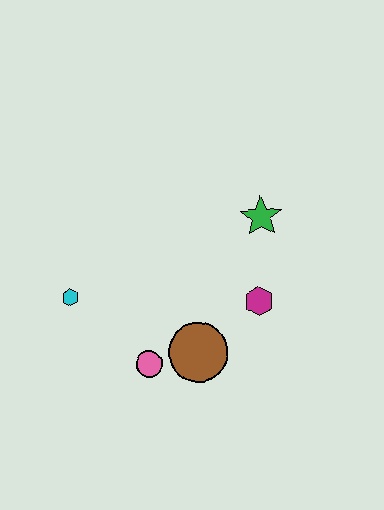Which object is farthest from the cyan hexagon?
The green star is farthest from the cyan hexagon.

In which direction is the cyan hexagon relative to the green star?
The cyan hexagon is to the left of the green star.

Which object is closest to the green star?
The magenta hexagon is closest to the green star.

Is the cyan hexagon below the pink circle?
No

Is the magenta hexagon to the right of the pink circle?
Yes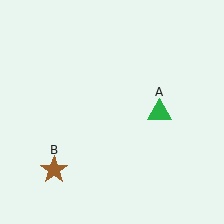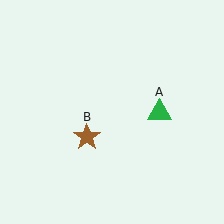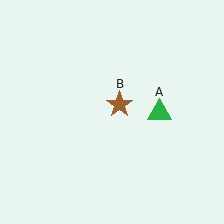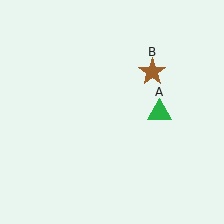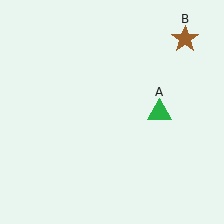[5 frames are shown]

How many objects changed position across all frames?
1 object changed position: brown star (object B).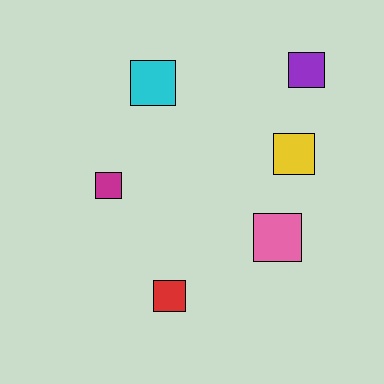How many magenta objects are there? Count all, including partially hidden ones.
There is 1 magenta object.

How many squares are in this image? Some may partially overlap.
There are 6 squares.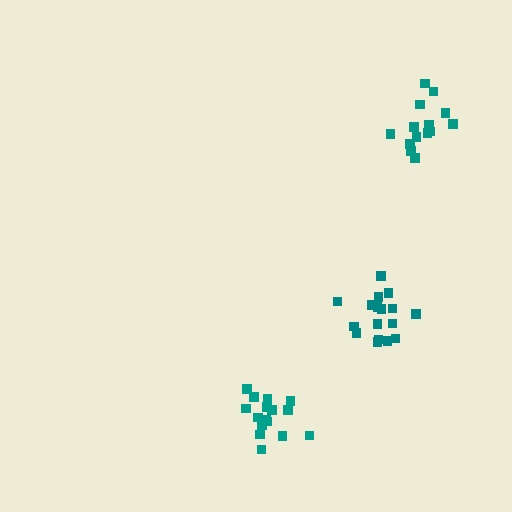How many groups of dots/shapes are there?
There are 3 groups.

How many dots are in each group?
Group 1: 14 dots, Group 2: 16 dots, Group 3: 17 dots (47 total).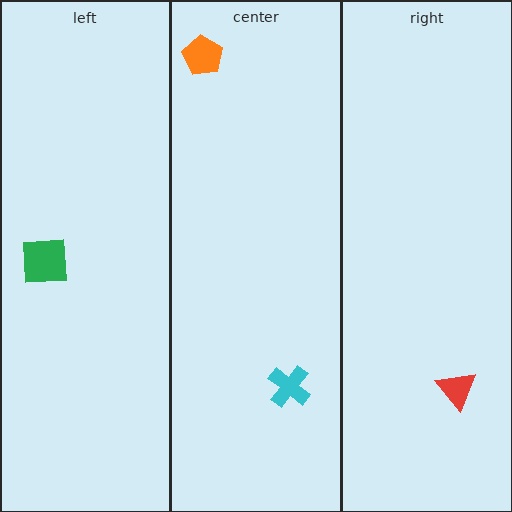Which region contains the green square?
The left region.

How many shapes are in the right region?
1.